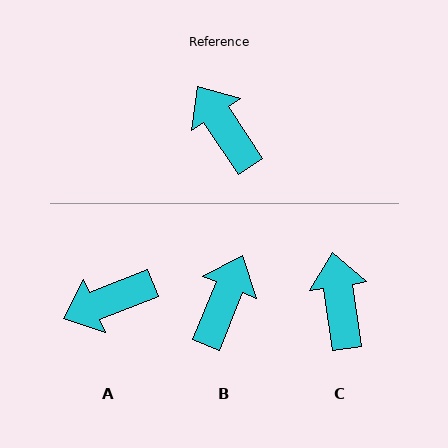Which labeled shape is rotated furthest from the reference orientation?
A, about 78 degrees away.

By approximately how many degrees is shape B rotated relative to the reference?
Approximately 56 degrees clockwise.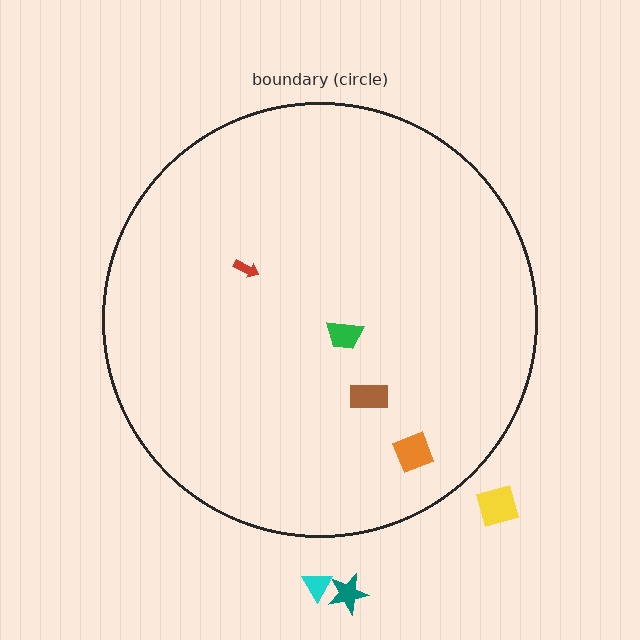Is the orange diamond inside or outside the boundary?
Inside.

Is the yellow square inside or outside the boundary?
Outside.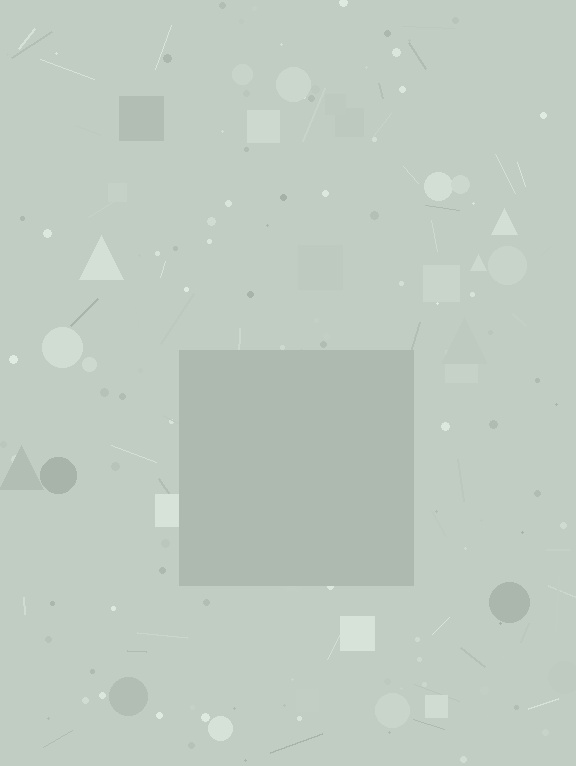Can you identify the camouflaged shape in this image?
The camouflaged shape is a square.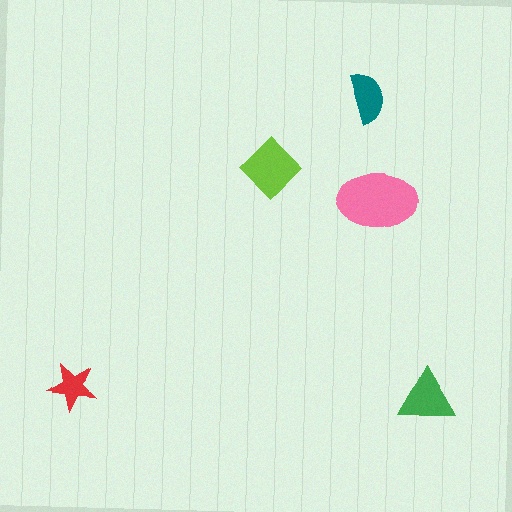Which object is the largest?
The pink ellipse.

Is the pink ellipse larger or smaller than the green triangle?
Larger.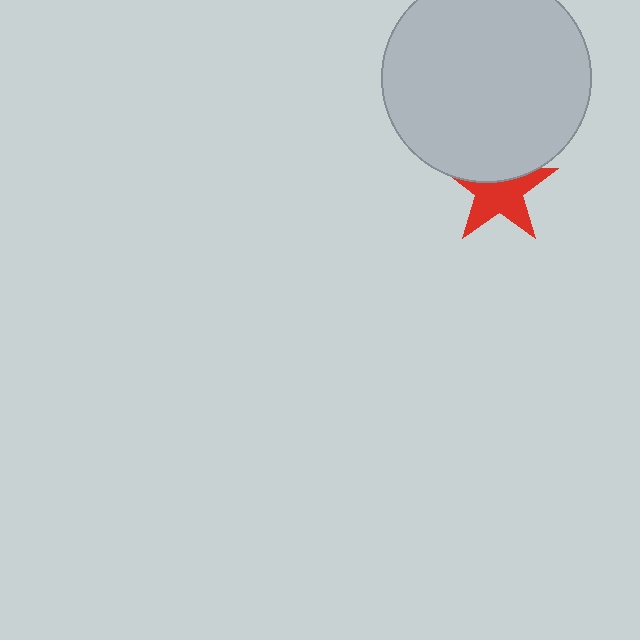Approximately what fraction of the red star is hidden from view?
Roughly 37% of the red star is hidden behind the light gray circle.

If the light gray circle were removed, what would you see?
You would see the complete red star.